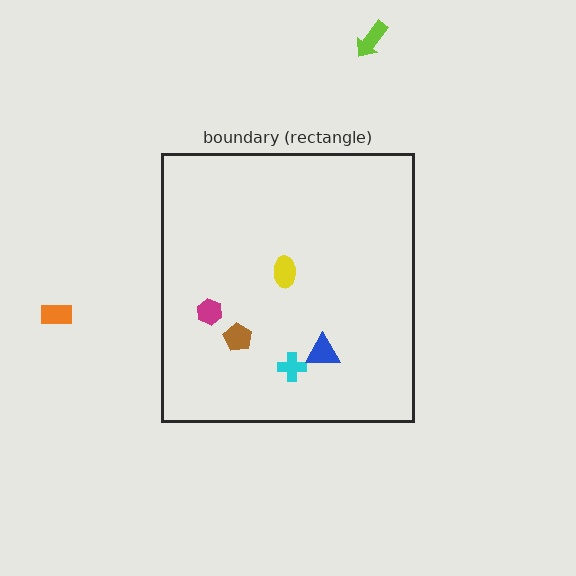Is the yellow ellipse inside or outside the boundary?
Inside.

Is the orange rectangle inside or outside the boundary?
Outside.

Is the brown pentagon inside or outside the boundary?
Inside.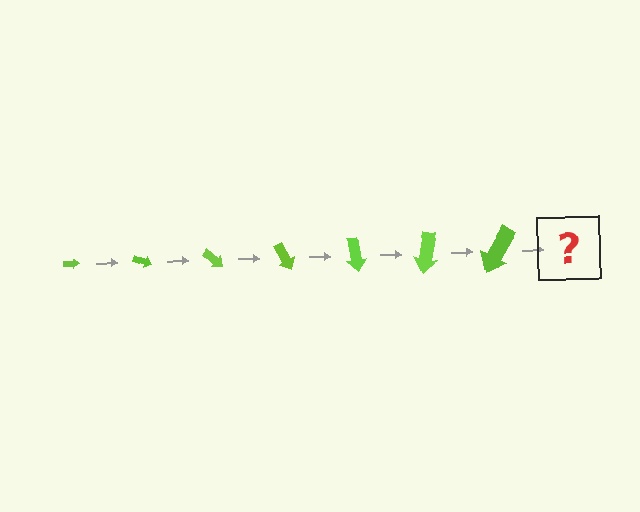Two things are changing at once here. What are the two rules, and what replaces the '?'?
The two rules are that the arrow grows larger each step and it rotates 20 degrees each step. The '?' should be an arrow, larger than the previous one and rotated 140 degrees from the start.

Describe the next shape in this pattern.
It should be an arrow, larger than the previous one and rotated 140 degrees from the start.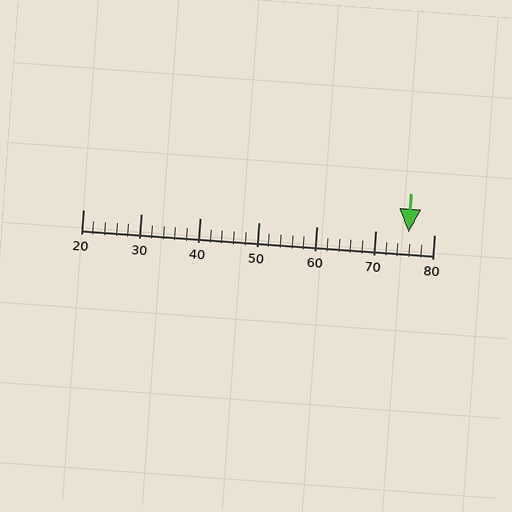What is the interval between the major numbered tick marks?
The major tick marks are spaced 10 units apart.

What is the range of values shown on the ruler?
The ruler shows values from 20 to 80.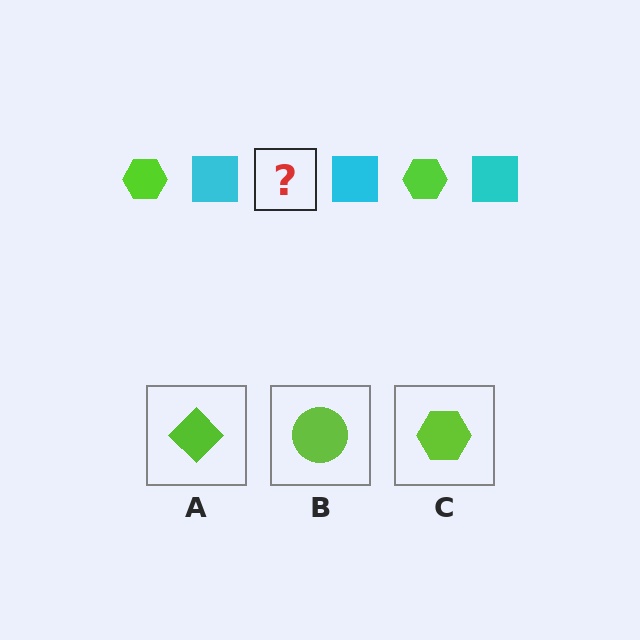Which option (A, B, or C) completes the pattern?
C.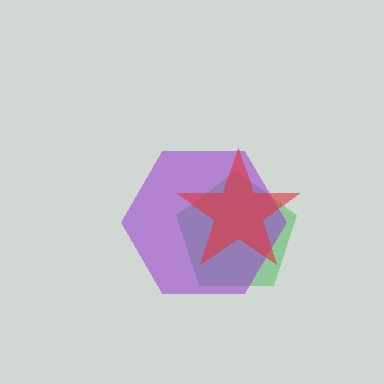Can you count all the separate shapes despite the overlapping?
Yes, there are 3 separate shapes.